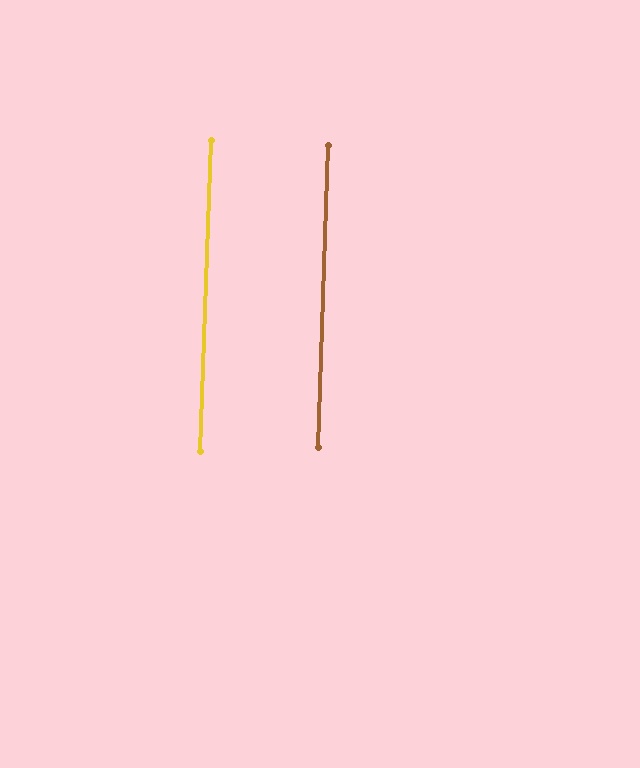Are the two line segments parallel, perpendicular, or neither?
Parallel — their directions differ by only 0.0°.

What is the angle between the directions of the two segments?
Approximately 0 degrees.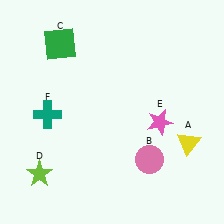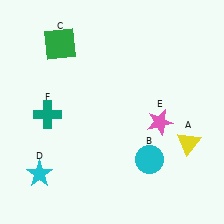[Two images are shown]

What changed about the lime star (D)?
In Image 1, D is lime. In Image 2, it changed to cyan.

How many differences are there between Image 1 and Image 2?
There are 2 differences between the two images.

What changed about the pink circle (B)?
In Image 1, B is pink. In Image 2, it changed to cyan.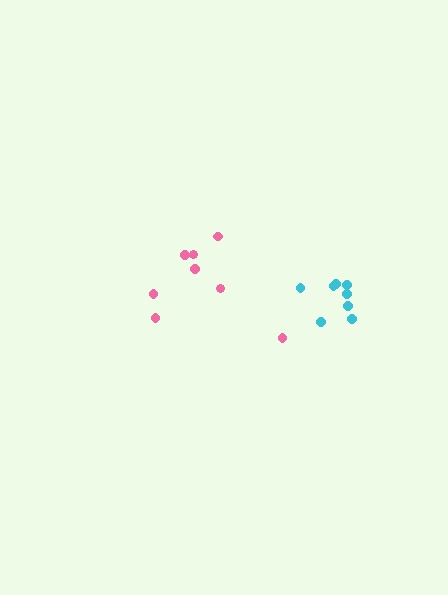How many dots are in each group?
Group 1: 8 dots, Group 2: 8 dots (16 total).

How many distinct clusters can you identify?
There are 2 distinct clusters.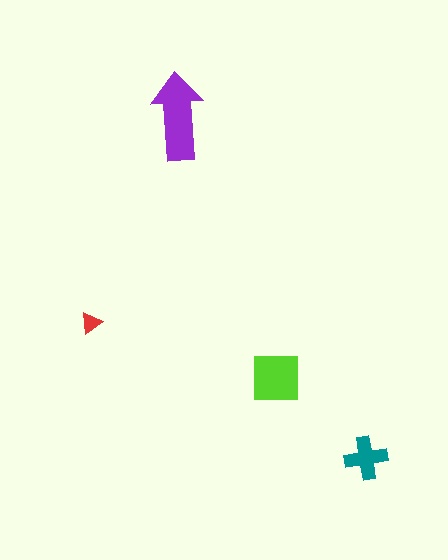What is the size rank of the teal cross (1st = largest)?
3rd.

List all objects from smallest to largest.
The red triangle, the teal cross, the lime square, the purple arrow.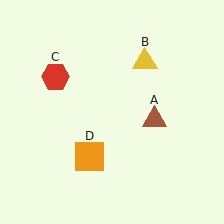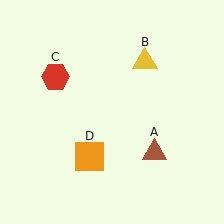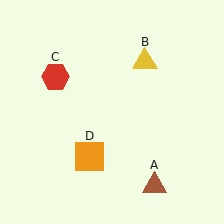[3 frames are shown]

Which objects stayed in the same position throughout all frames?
Yellow triangle (object B) and red hexagon (object C) and orange square (object D) remained stationary.